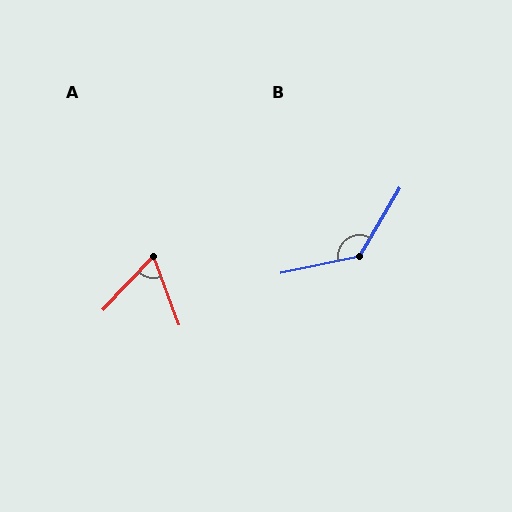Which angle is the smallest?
A, at approximately 64 degrees.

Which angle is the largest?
B, at approximately 132 degrees.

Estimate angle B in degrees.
Approximately 132 degrees.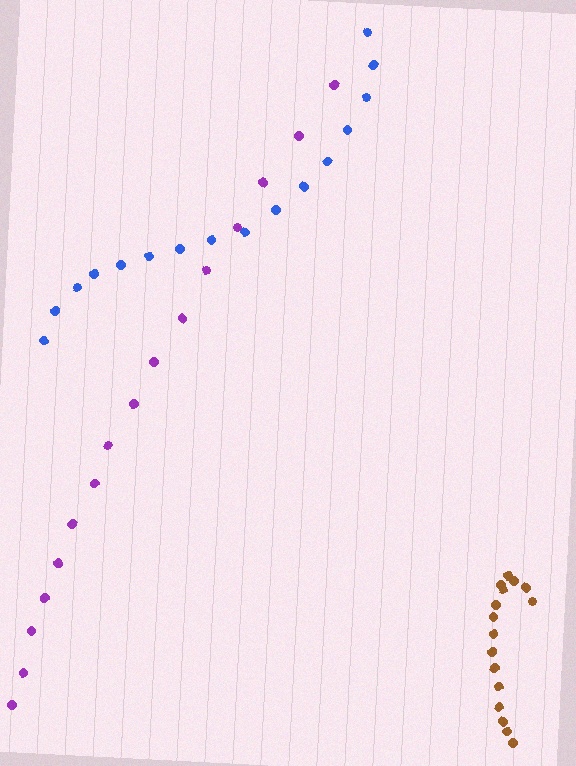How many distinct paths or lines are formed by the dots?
There are 3 distinct paths.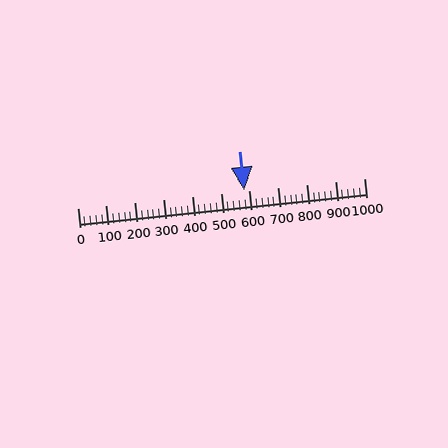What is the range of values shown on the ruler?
The ruler shows values from 0 to 1000.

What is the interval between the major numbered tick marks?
The major tick marks are spaced 100 units apart.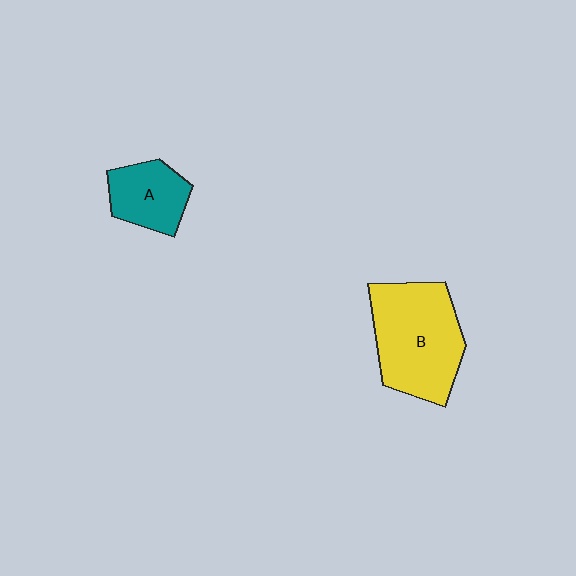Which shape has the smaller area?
Shape A (teal).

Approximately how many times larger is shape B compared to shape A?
Approximately 2.0 times.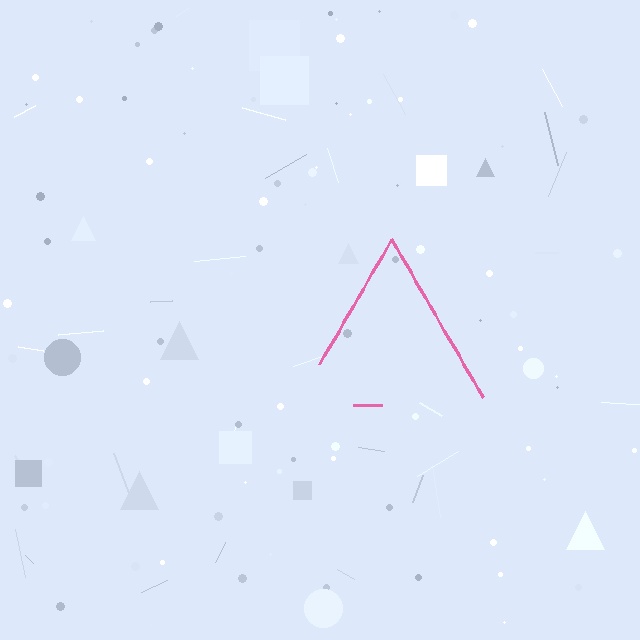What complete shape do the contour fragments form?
The contour fragments form a triangle.